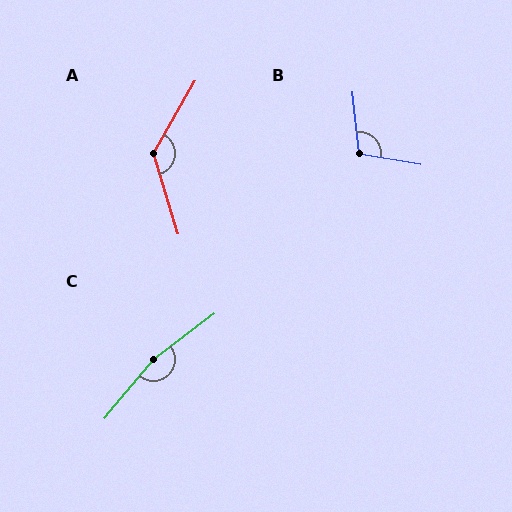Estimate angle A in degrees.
Approximately 134 degrees.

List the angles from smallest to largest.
B (106°), A (134°), C (167°).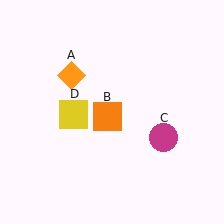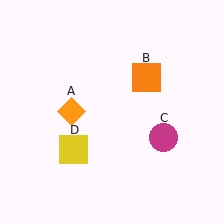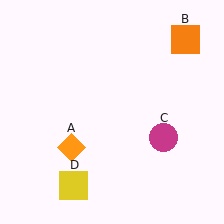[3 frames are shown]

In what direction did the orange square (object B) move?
The orange square (object B) moved up and to the right.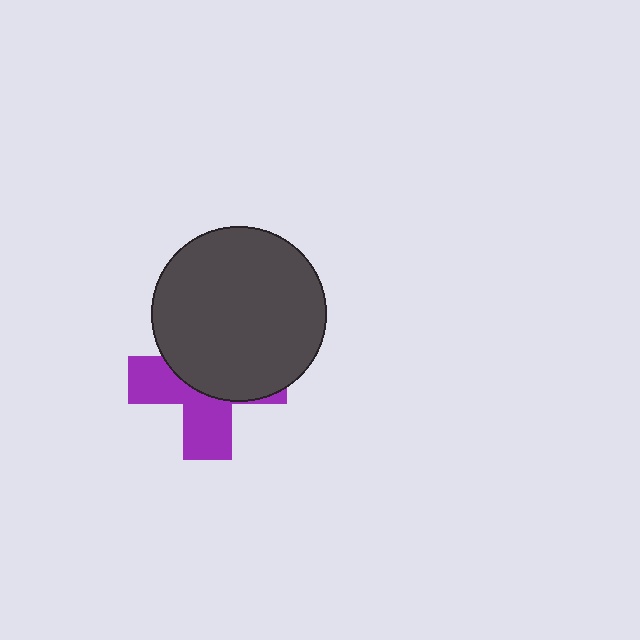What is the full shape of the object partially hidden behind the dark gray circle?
The partially hidden object is a purple cross.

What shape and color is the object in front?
The object in front is a dark gray circle.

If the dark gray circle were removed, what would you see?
You would see the complete purple cross.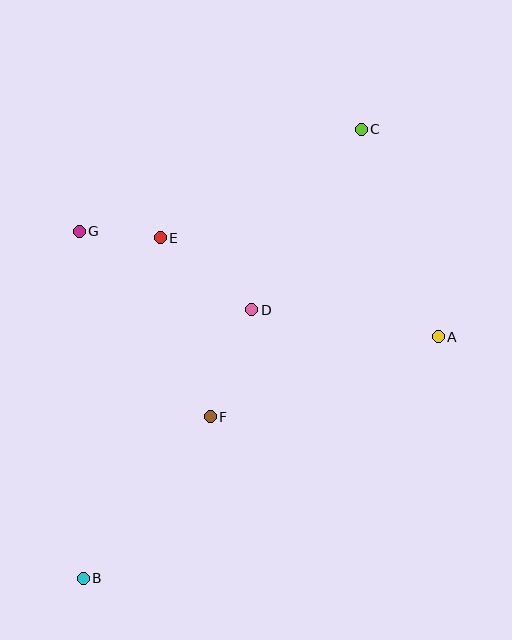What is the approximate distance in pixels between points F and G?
The distance between F and G is approximately 227 pixels.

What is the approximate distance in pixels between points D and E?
The distance between D and E is approximately 117 pixels.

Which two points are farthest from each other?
Points B and C are farthest from each other.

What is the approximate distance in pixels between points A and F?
The distance between A and F is approximately 242 pixels.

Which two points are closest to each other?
Points E and G are closest to each other.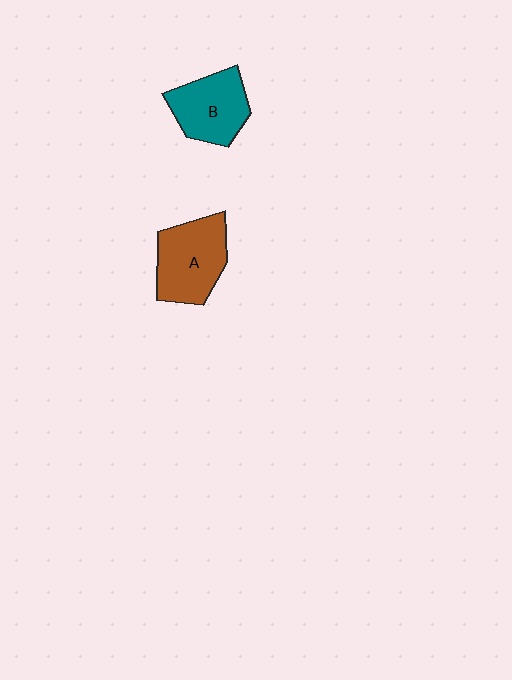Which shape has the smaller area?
Shape B (teal).